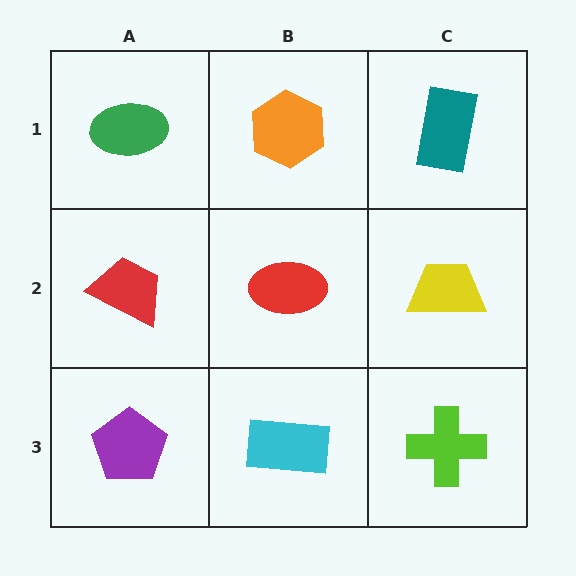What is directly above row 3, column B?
A red ellipse.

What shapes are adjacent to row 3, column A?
A red trapezoid (row 2, column A), a cyan rectangle (row 3, column B).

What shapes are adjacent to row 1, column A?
A red trapezoid (row 2, column A), an orange hexagon (row 1, column B).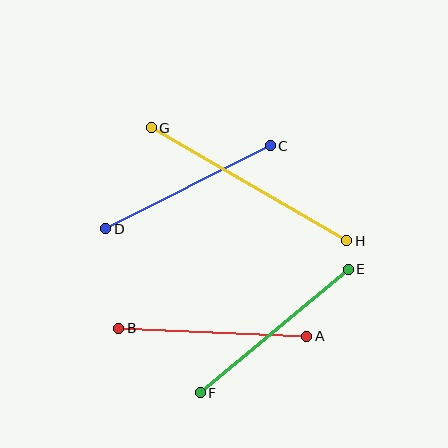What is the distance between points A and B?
The distance is approximately 188 pixels.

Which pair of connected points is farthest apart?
Points G and H are farthest apart.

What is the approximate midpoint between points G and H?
The midpoint is at approximately (249, 184) pixels.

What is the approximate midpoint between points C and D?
The midpoint is at approximately (188, 187) pixels.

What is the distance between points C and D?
The distance is approximately 184 pixels.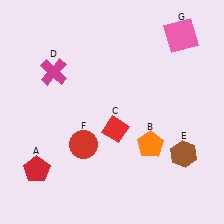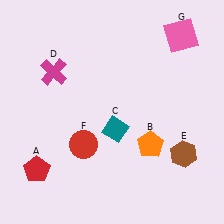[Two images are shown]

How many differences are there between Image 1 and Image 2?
There is 1 difference between the two images.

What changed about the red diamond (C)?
In Image 1, C is red. In Image 2, it changed to teal.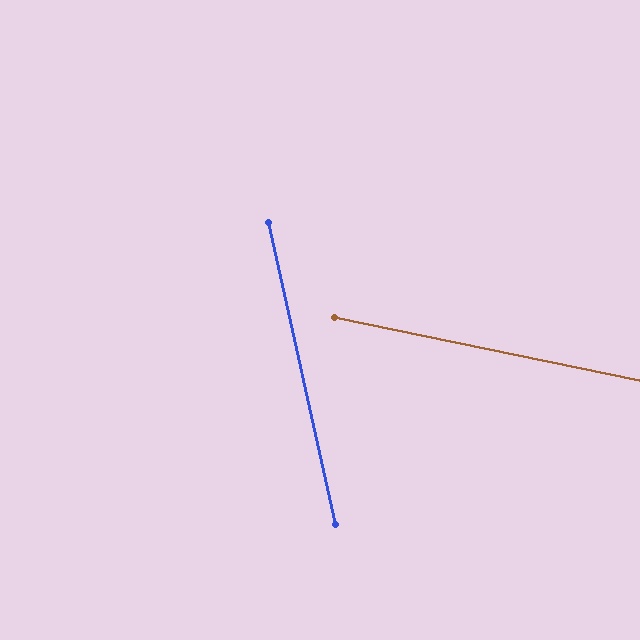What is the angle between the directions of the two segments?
Approximately 66 degrees.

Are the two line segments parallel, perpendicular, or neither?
Neither parallel nor perpendicular — they differ by about 66°.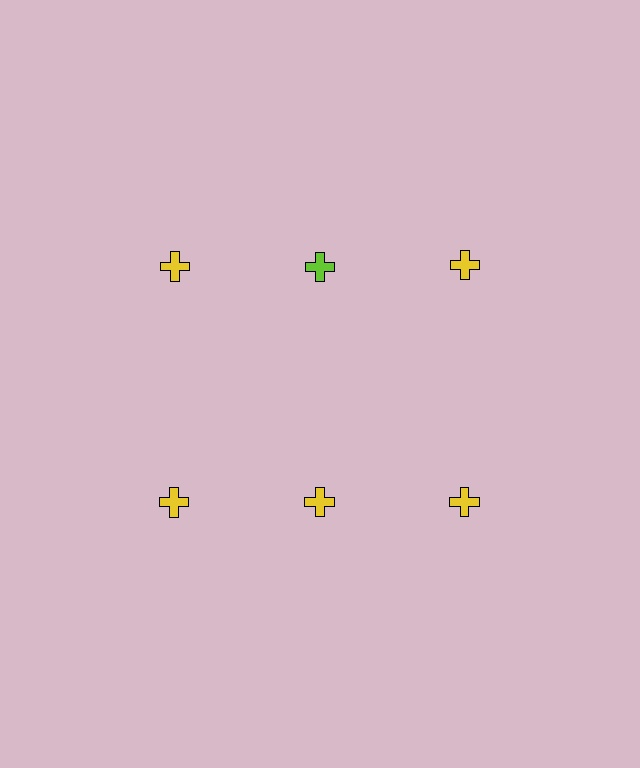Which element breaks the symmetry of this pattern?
The lime cross in the top row, second from left column breaks the symmetry. All other shapes are yellow crosses.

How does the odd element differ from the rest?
It has a different color: lime instead of yellow.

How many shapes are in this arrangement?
There are 6 shapes arranged in a grid pattern.